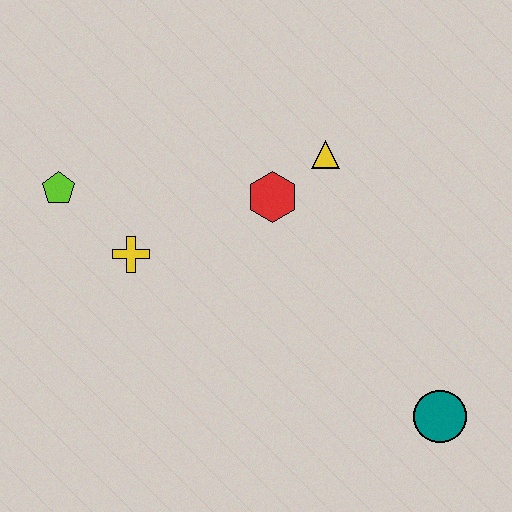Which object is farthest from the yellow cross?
The teal circle is farthest from the yellow cross.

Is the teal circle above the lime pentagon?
No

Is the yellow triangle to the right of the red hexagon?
Yes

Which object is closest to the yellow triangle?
The red hexagon is closest to the yellow triangle.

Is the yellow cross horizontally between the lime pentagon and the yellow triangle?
Yes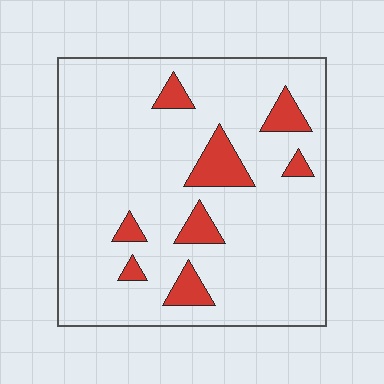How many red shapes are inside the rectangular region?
8.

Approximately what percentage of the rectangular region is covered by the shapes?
Approximately 10%.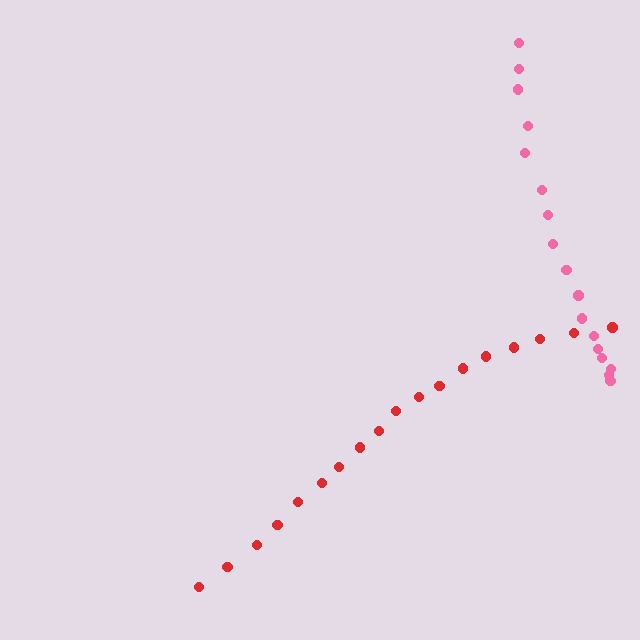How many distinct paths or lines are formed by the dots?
There are 2 distinct paths.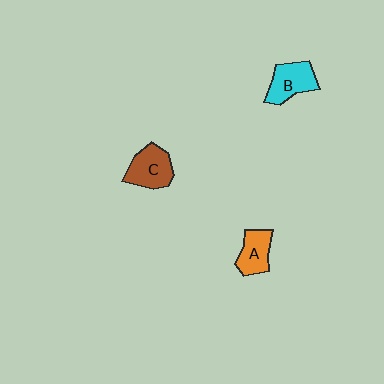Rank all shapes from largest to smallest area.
From largest to smallest: C (brown), B (cyan), A (orange).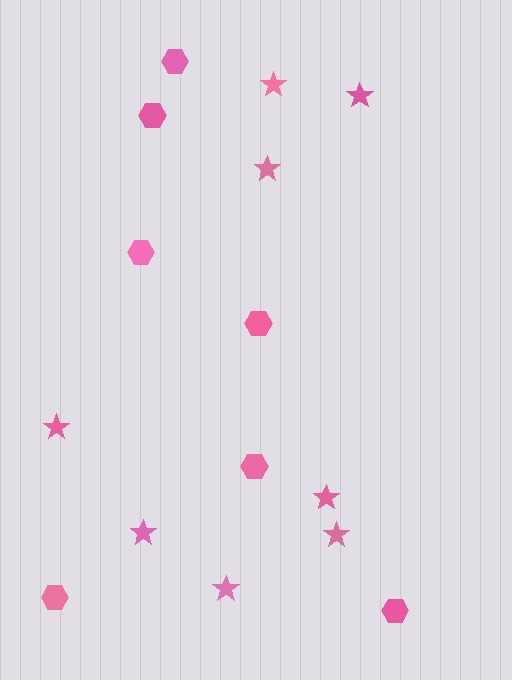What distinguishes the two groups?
There are 2 groups: one group of hexagons (7) and one group of stars (8).